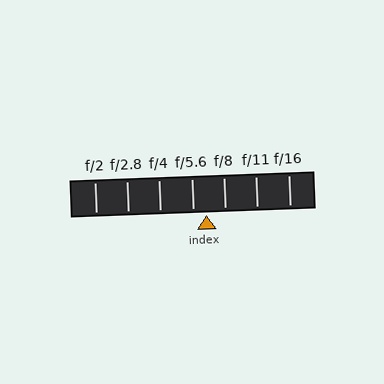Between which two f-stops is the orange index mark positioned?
The index mark is between f/5.6 and f/8.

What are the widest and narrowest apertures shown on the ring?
The widest aperture shown is f/2 and the narrowest is f/16.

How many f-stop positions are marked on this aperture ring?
There are 7 f-stop positions marked.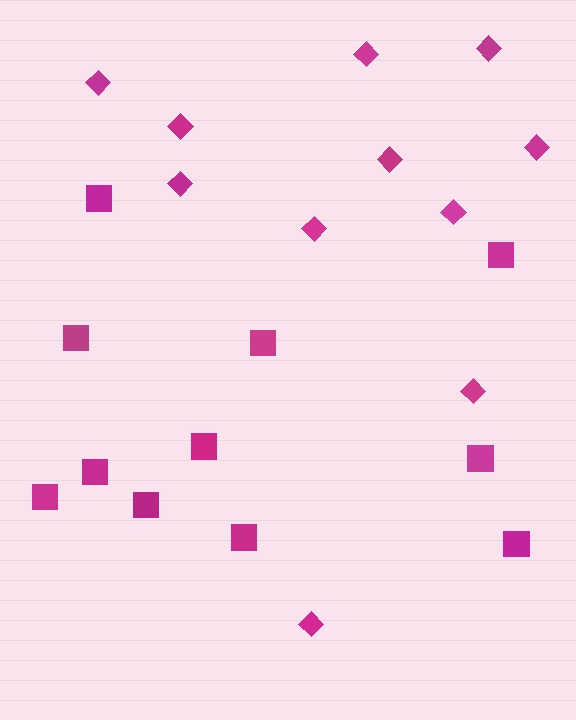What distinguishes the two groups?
There are 2 groups: one group of squares (11) and one group of diamonds (11).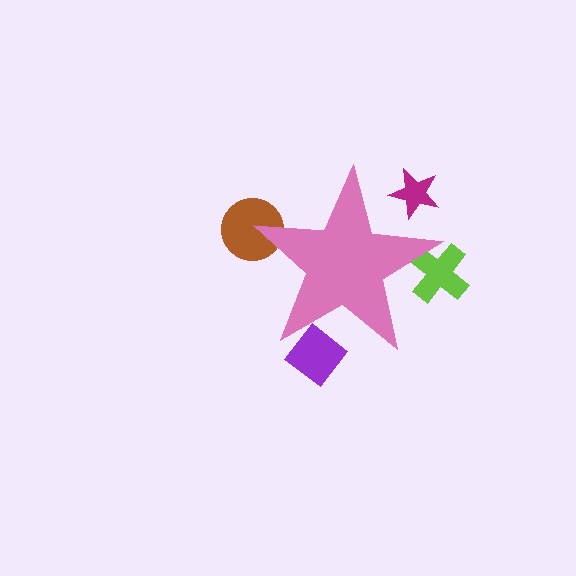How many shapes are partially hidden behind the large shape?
4 shapes are partially hidden.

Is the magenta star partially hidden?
Yes, the magenta star is partially hidden behind the pink star.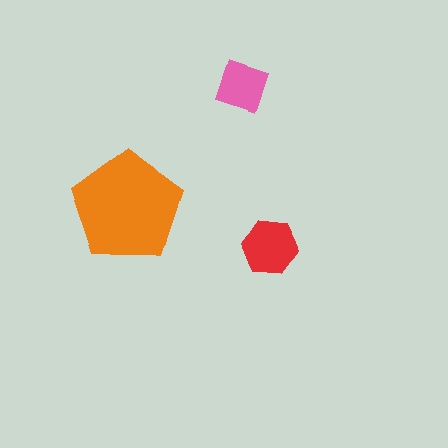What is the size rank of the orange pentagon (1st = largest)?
1st.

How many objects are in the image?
There are 3 objects in the image.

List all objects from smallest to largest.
The pink diamond, the red hexagon, the orange pentagon.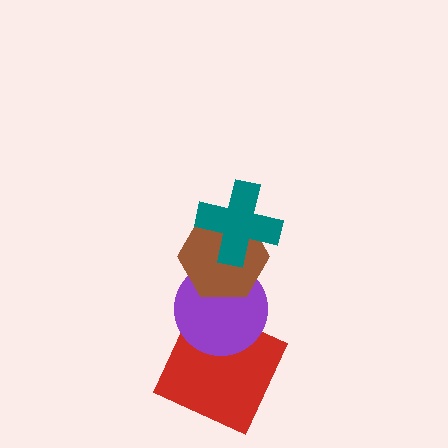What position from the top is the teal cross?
The teal cross is 1st from the top.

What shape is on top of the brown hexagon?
The teal cross is on top of the brown hexagon.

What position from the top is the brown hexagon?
The brown hexagon is 2nd from the top.